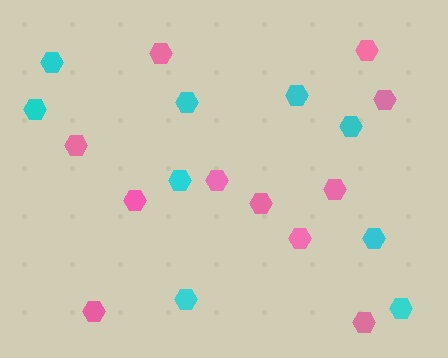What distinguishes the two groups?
There are 2 groups: one group of cyan hexagons (9) and one group of pink hexagons (11).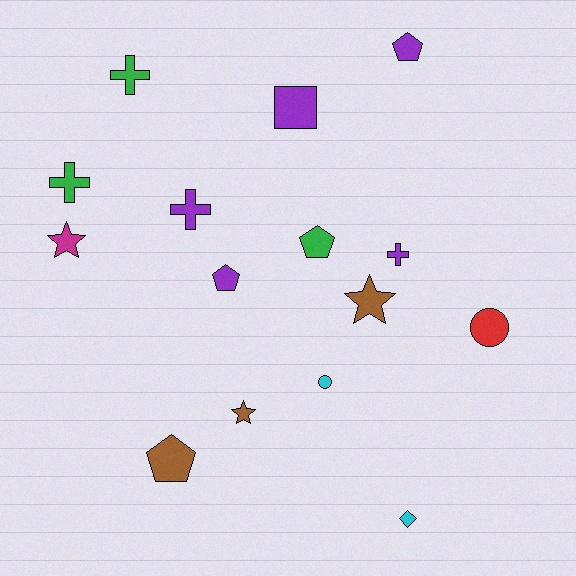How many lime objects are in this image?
There are no lime objects.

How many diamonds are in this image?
There is 1 diamond.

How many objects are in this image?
There are 15 objects.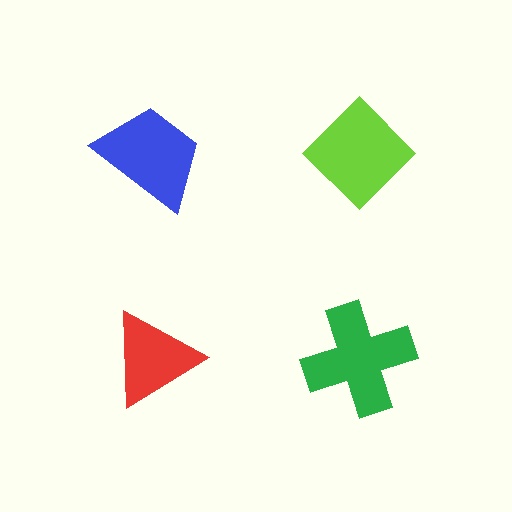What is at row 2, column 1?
A red triangle.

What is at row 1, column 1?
A blue trapezoid.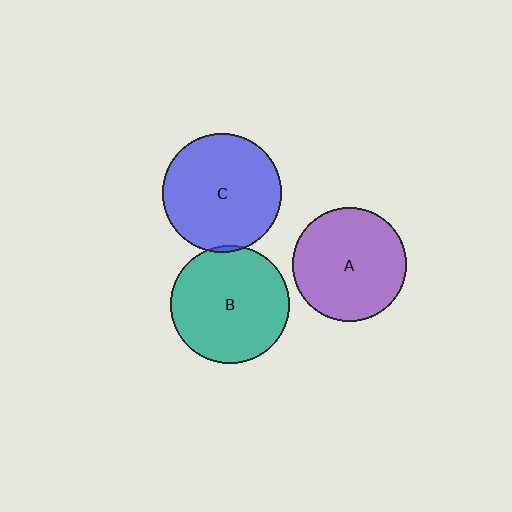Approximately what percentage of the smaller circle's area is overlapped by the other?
Approximately 5%.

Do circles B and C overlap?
Yes.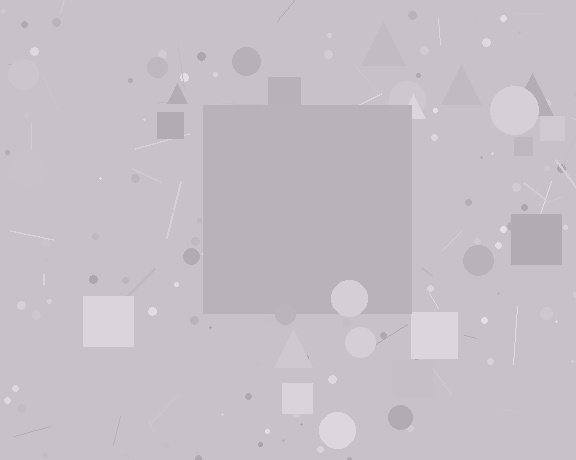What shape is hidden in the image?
A square is hidden in the image.